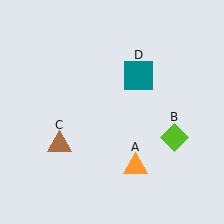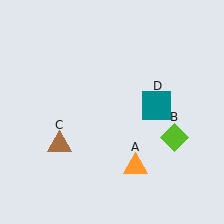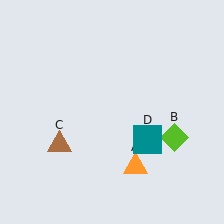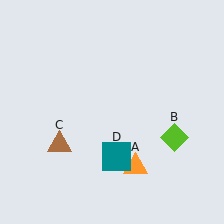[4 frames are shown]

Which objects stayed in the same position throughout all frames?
Orange triangle (object A) and lime diamond (object B) and brown triangle (object C) remained stationary.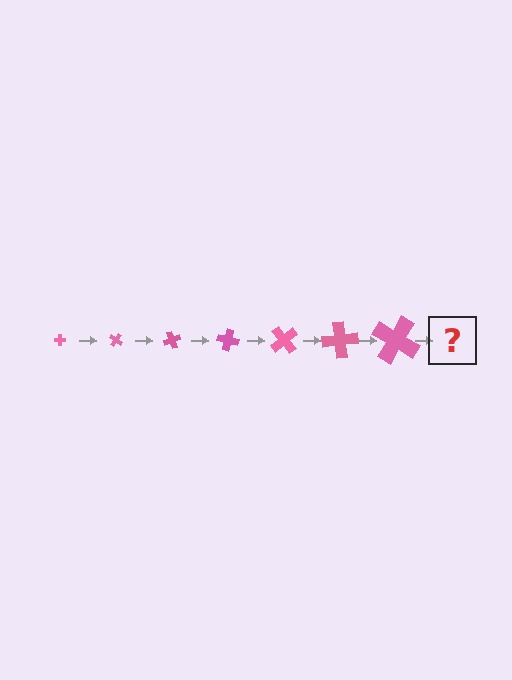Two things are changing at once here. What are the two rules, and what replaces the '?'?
The two rules are that the cross grows larger each step and it rotates 35 degrees each step. The '?' should be a cross, larger than the previous one and rotated 245 degrees from the start.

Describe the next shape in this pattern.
It should be a cross, larger than the previous one and rotated 245 degrees from the start.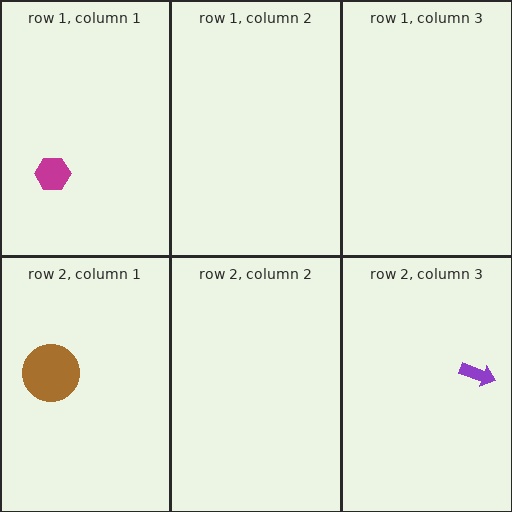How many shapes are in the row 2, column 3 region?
1.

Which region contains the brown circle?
The row 2, column 1 region.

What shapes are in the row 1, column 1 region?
The magenta hexagon.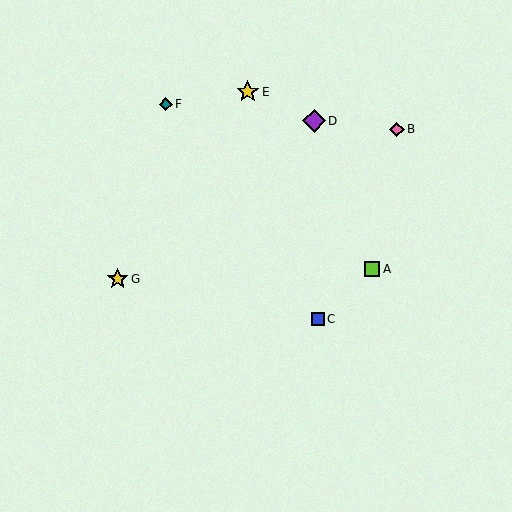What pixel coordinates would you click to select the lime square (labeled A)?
Click at (372, 269) to select the lime square A.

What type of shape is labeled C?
Shape C is a blue square.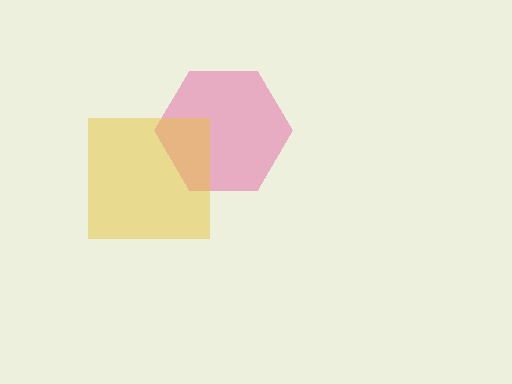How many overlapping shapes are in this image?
There are 2 overlapping shapes in the image.